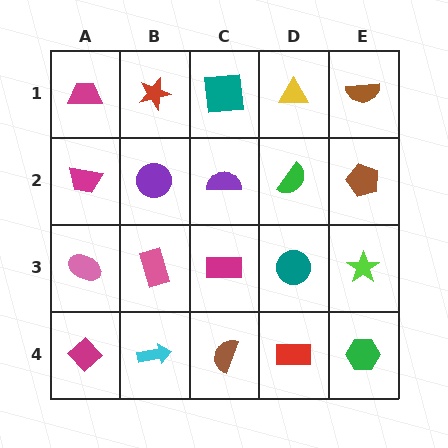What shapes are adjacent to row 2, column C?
A teal square (row 1, column C), a magenta rectangle (row 3, column C), a purple circle (row 2, column B), a green semicircle (row 2, column D).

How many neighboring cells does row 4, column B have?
3.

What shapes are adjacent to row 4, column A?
A pink ellipse (row 3, column A), a cyan arrow (row 4, column B).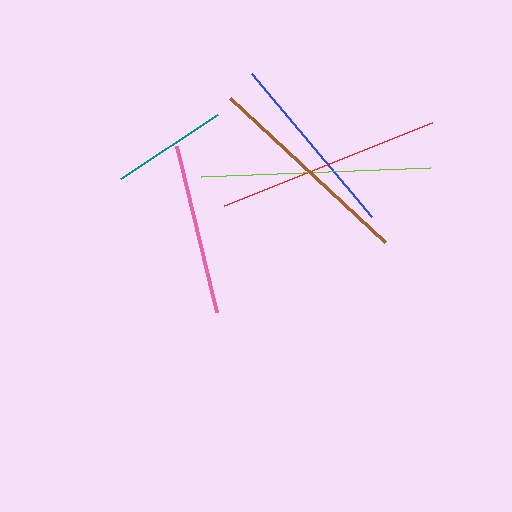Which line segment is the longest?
The lime line is the longest at approximately 229 pixels.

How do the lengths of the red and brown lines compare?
The red and brown lines are approximately the same length.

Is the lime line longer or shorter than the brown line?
The lime line is longer than the brown line.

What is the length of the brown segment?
The brown segment is approximately 212 pixels long.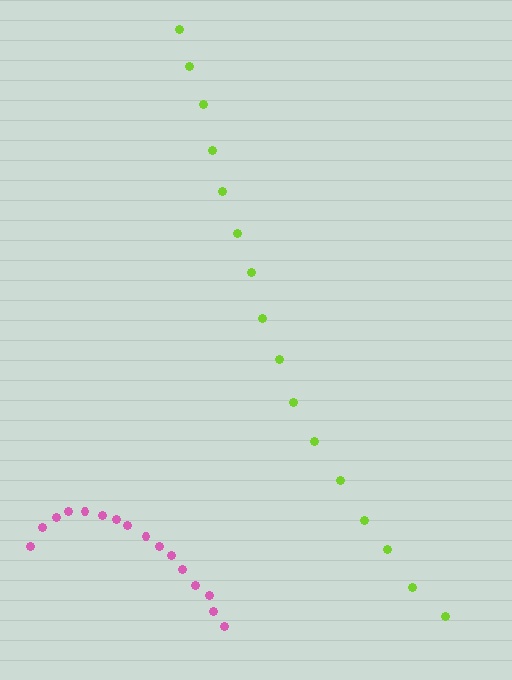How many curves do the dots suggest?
There are 2 distinct paths.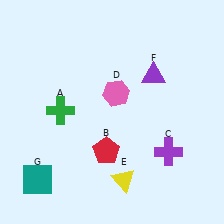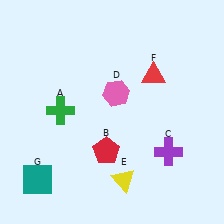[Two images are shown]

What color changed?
The triangle (F) changed from purple in Image 1 to red in Image 2.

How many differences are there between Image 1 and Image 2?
There is 1 difference between the two images.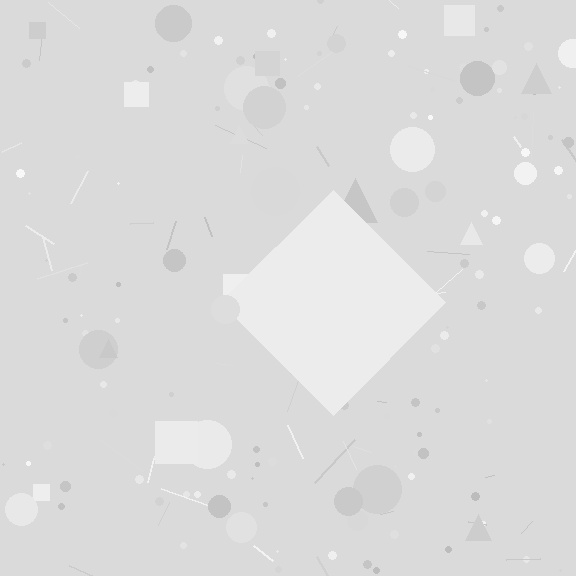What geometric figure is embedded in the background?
A diamond is embedded in the background.